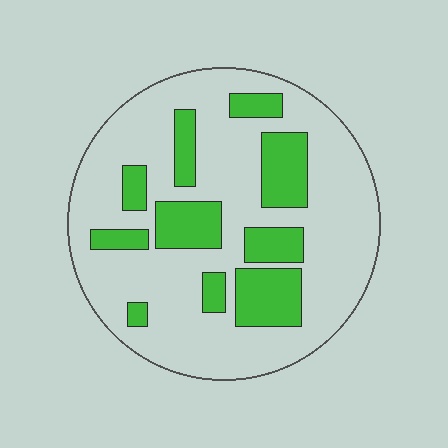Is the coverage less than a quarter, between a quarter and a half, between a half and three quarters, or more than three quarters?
Between a quarter and a half.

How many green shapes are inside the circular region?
10.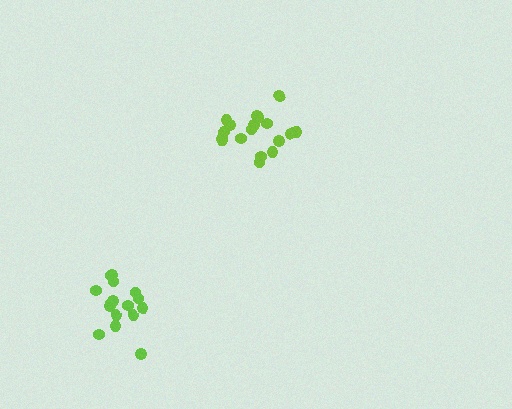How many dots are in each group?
Group 1: 16 dots, Group 2: 18 dots (34 total).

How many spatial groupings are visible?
There are 2 spatial groupings.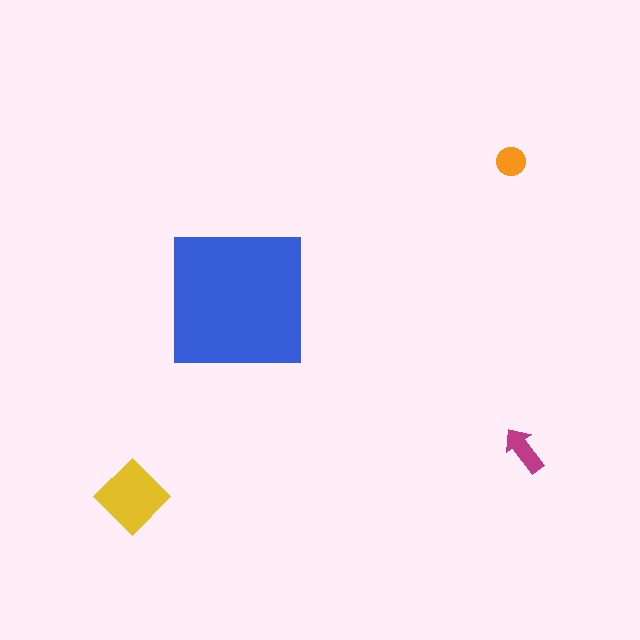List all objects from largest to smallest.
The blue square, the yellow diamond, the magenta arrow, the orange circle.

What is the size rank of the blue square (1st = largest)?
1st.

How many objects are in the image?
There are 4 objects in the image.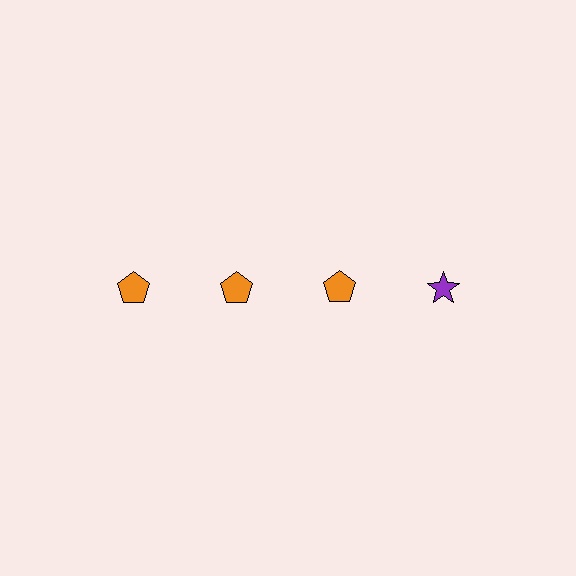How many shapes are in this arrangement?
There are 4 shapes arranged in a grid pattern.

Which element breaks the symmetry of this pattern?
The purple star in the top row, second from right column breaks the symmetry. All other shapes are orange pentagons.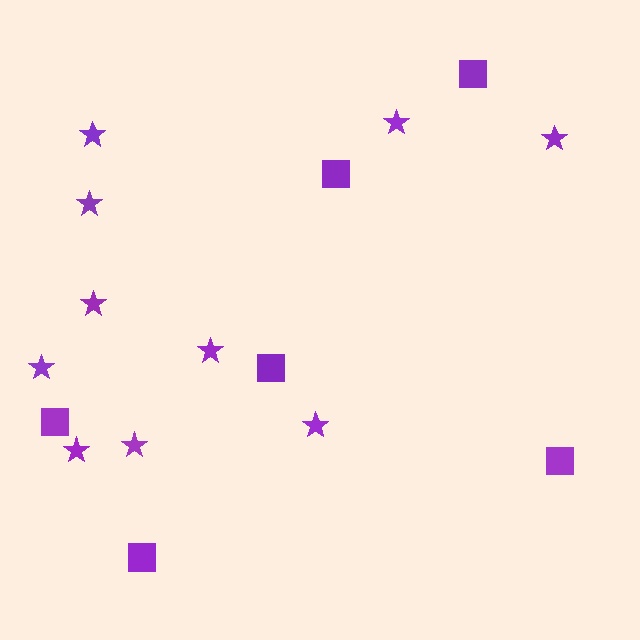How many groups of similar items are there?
There are 2 groups: one group of squares (6) and one group of stars (10).